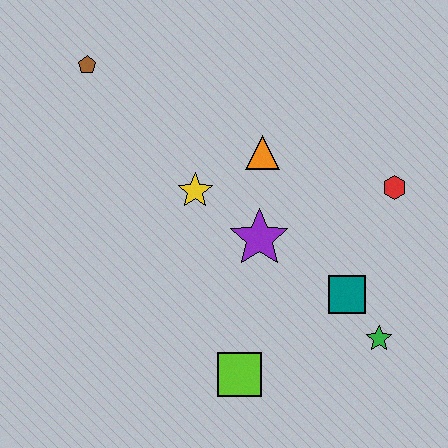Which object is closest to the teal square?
The green star is closest to the teal square.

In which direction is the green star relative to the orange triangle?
The green star is below the orange triangle.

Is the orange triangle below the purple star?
No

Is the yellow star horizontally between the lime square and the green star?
No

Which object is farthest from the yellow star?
The green star is farthest from the yellow star.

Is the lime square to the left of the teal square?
Yes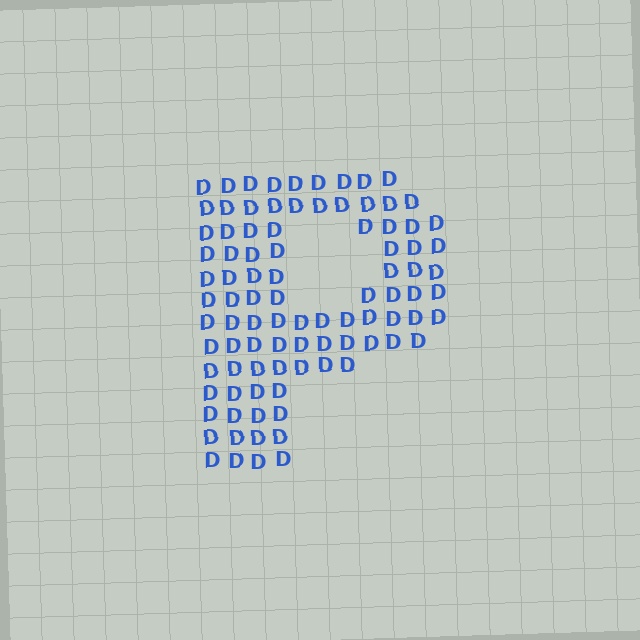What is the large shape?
The large shape is the letter P.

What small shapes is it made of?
It is made of small letter D's.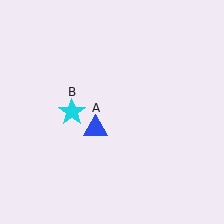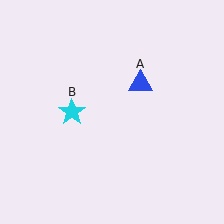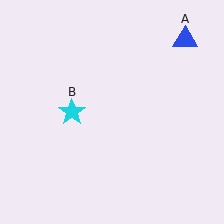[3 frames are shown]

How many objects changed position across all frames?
1 object changed position: blue triangle (object A).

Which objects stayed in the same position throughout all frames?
Cyan star (object B) remained stationary.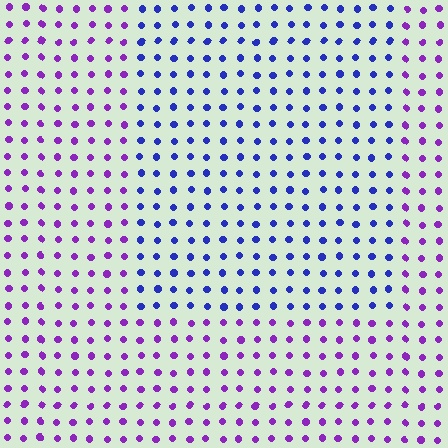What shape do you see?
I see a rectangle.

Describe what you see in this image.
The image is filled with small purple elements in a uniform arrangement. A rectangle-shaped region is visible where the elements are tinted to a slightly different hue, forming a subtle color boundary.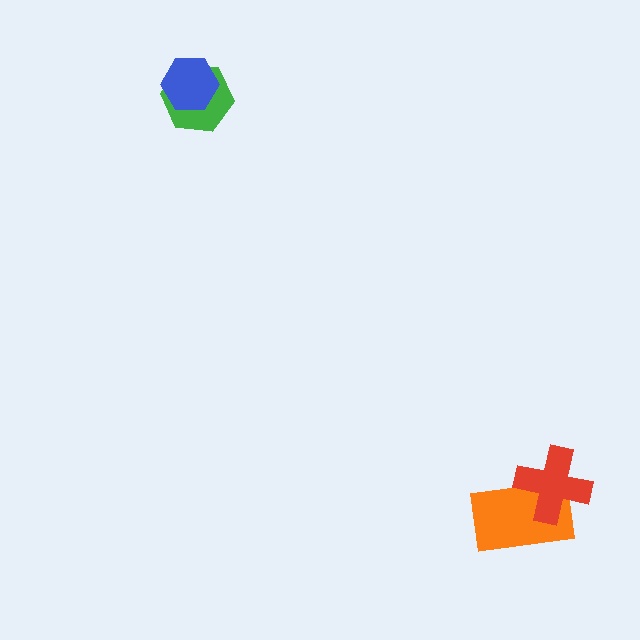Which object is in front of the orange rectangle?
The red cross is in front of the orange rectangle.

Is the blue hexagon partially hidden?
No, no other shape covers it.